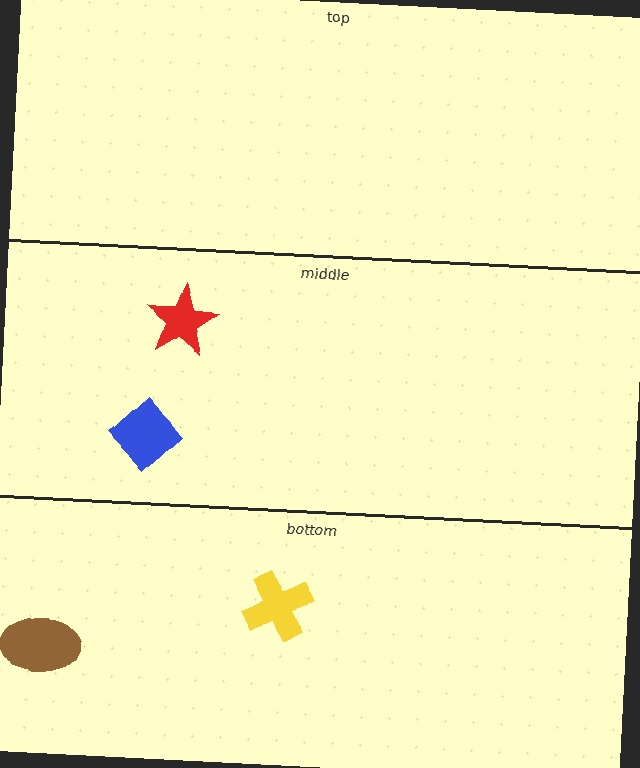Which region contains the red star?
The middle region.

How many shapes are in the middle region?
2.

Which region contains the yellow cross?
The bottom region.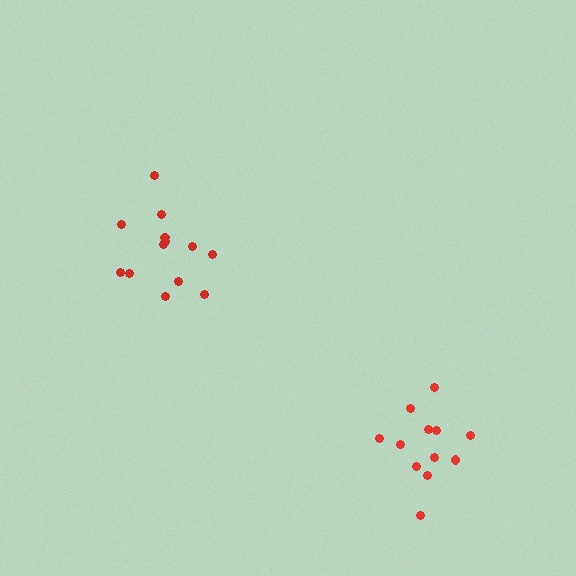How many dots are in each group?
Group 1: 13 dots, Group 2: 12 dots (25 total).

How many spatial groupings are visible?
There are 2 spatial groupings.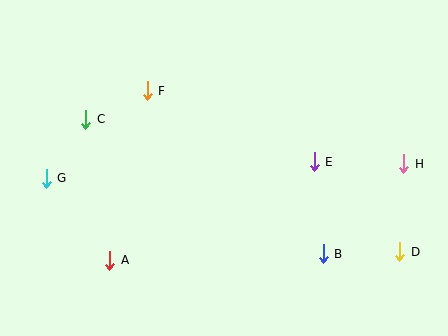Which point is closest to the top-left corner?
Point C is closest to the top-left corner.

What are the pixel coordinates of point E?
Point E is at (314, 162).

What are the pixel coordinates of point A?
Point A is at (110, 260).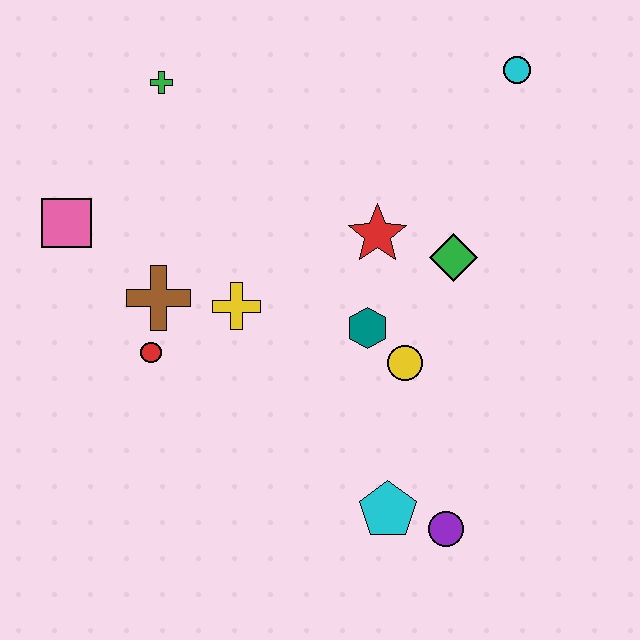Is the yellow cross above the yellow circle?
Yes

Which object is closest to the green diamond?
The red star is closest to the green diamond.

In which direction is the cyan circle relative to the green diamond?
The cyan circle is above the green diamond.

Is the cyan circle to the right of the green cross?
Yes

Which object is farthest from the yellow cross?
The cyan circle is farthest from the yellow cross.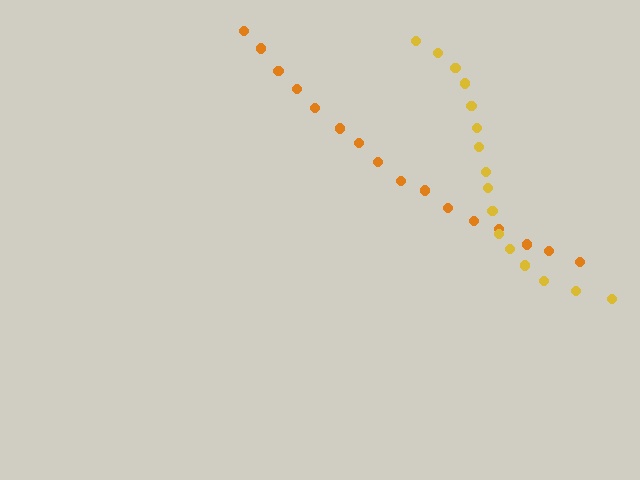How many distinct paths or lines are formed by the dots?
There are 2 distinct paths.